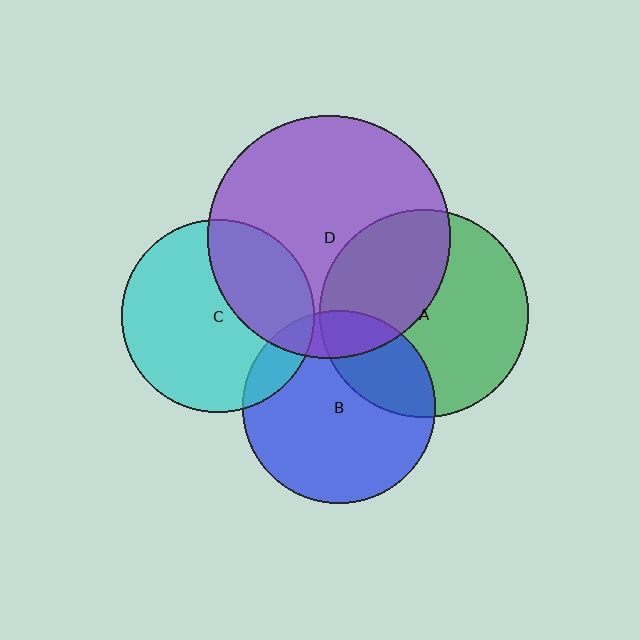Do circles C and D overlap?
Yes.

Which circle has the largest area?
Circle D (purple).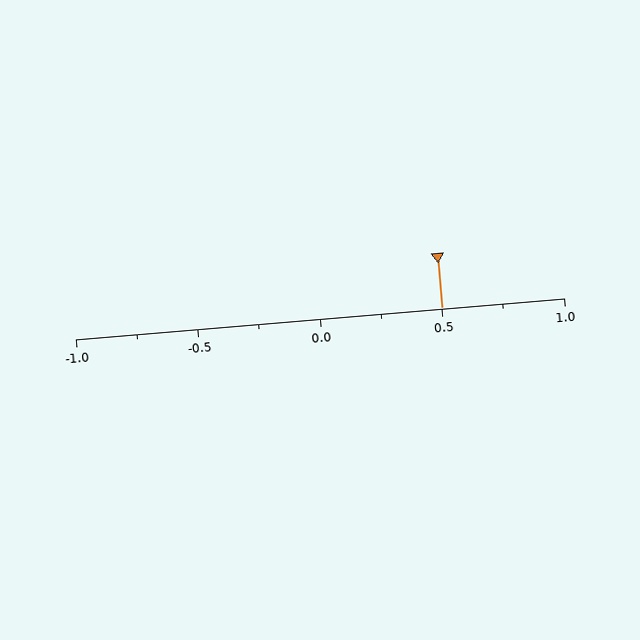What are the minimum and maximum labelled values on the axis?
The axis runs from -1.0 to 1.0.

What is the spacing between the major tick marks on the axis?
The major ticks are spaced 0.5 apart.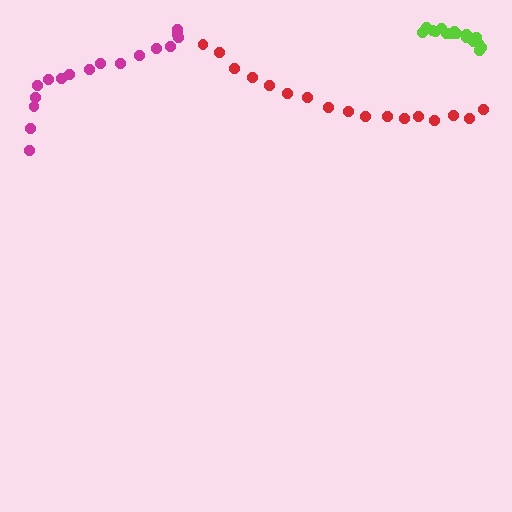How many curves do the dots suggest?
There are 3 distinct paths.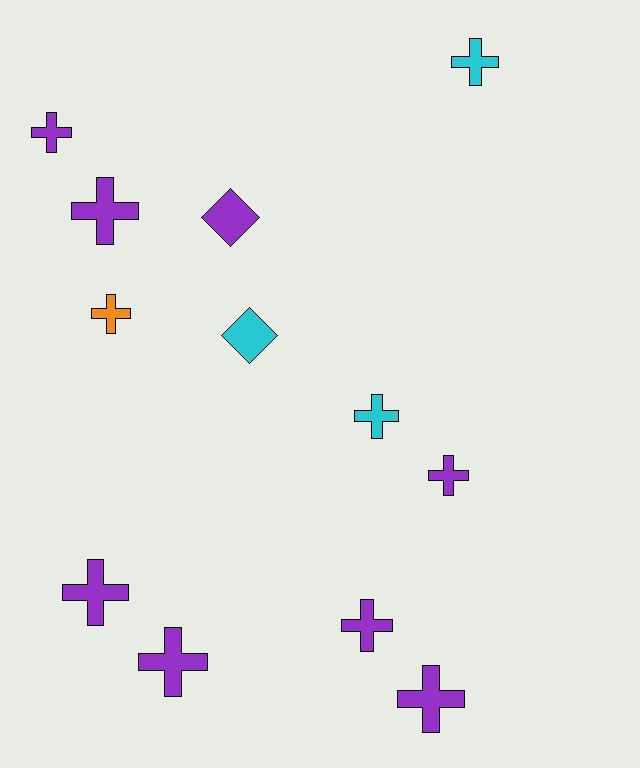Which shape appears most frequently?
Cross, with 10 objects.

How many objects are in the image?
There are 12 objects.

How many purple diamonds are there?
There is 1 purple diamond.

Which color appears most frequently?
Purple, with 8 objects.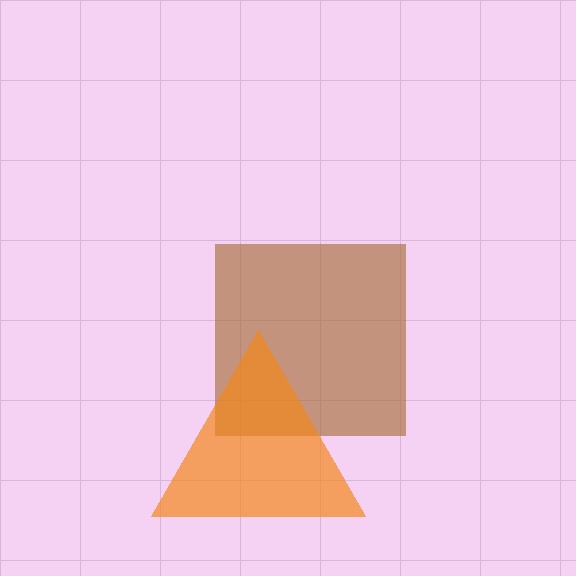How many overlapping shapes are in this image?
There are 2 overlapping shapes in the image.